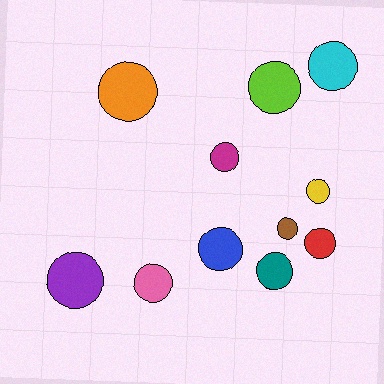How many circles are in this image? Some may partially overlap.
There are 11 circles.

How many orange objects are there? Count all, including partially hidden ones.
There is 1 orange object.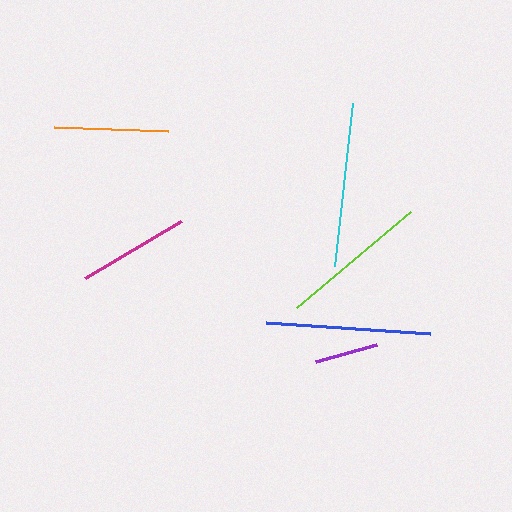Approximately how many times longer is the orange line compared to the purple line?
The orange line is approximately 1.8 times the length of the purple line.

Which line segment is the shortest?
The purple line is the shortest at approximately 63 pixels.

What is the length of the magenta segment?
The magenta segment is approximately 112 pixels long.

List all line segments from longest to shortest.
From longest to shortest: blue, cyan, lime, orange, magenta, purple.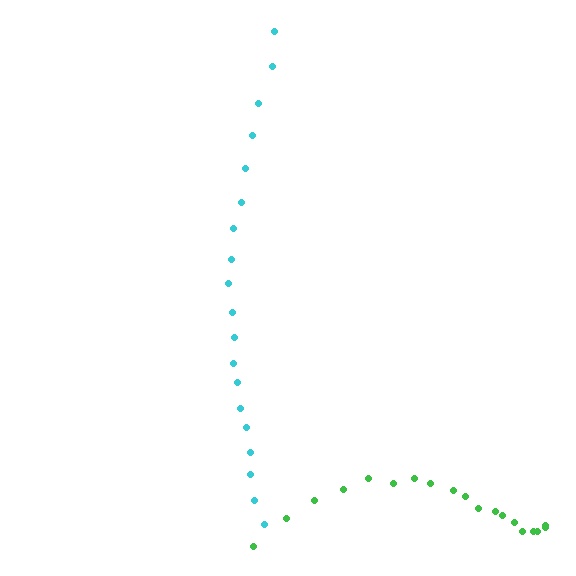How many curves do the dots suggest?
There are 2 distinct paths.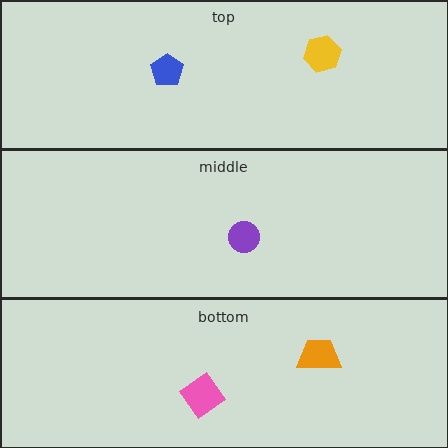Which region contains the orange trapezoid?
The bottom region.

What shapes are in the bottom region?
The orange trapezoid, the pink diamond.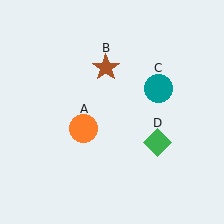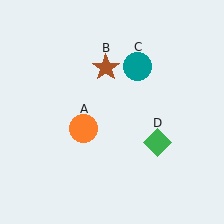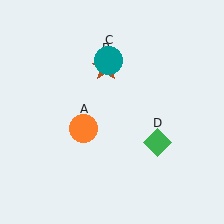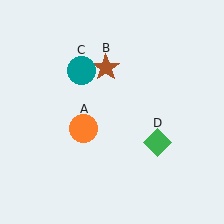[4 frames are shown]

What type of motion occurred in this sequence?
The teal circle (object C) rotated counterclockwise around the center of the scene.